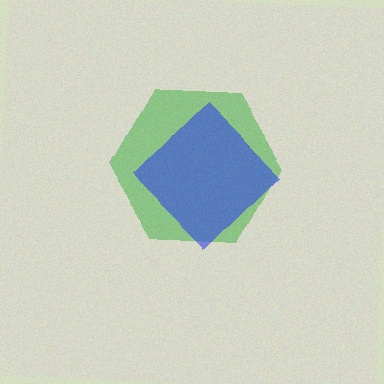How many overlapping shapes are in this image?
There are 2 overlapping shapes in the image.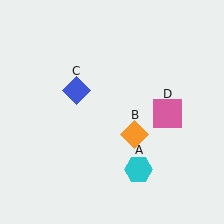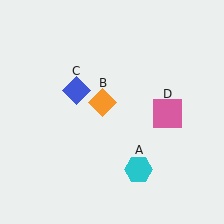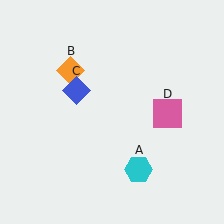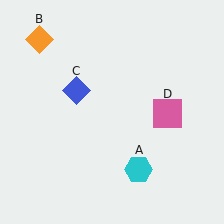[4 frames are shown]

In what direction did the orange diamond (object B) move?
The orange diamond (object B) moved up and to the left.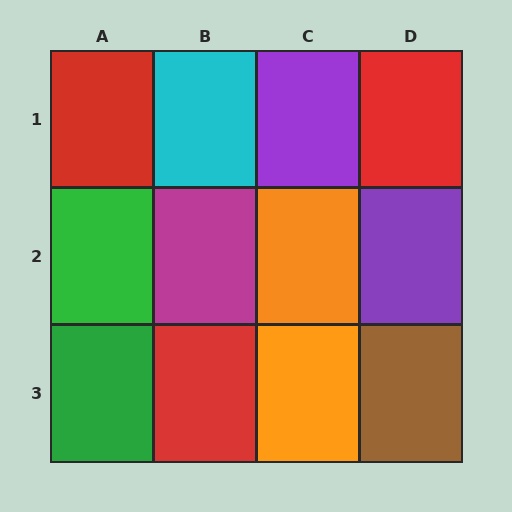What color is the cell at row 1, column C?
Purple.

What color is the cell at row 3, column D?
Brown.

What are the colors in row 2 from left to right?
Green, magenta, orange, purple.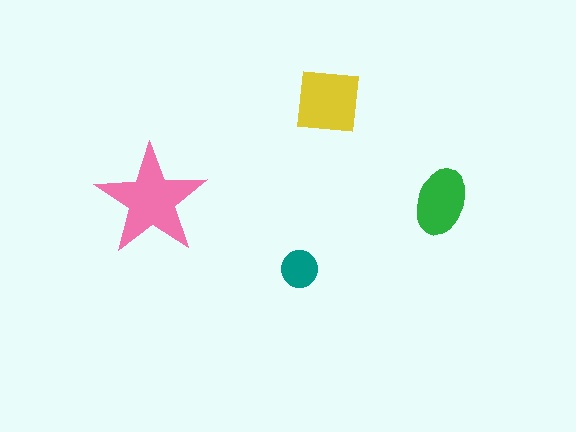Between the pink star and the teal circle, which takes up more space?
The pink star.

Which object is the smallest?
The teal circle.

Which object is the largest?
The pink star.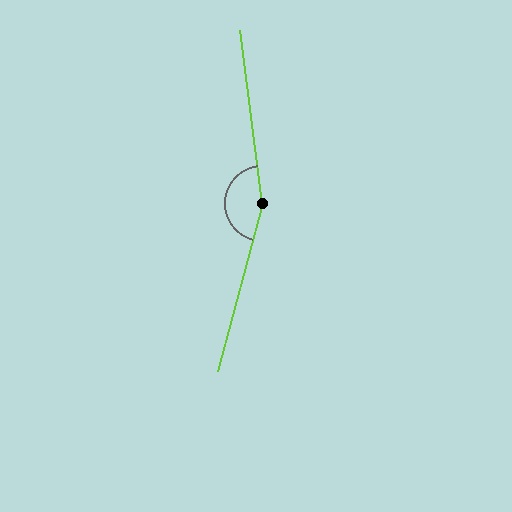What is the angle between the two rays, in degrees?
Approximately 158 degrees.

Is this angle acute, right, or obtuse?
It is obtuse.